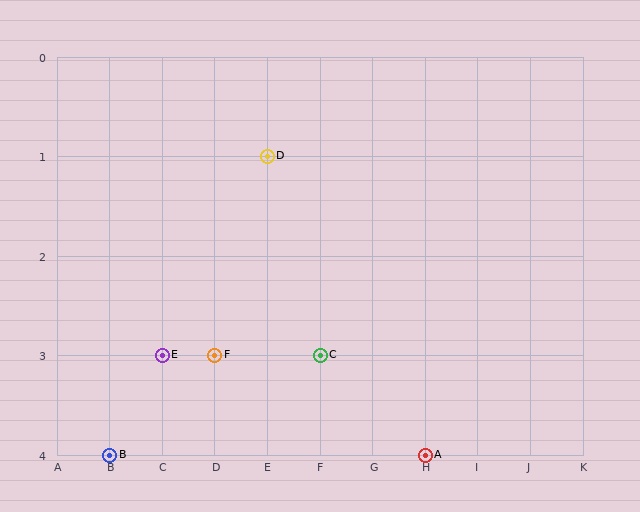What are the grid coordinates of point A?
Point A is at grid coordinates (H, 4).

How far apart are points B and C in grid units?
Points B and C are 4 columns and 1 row apart (about 4.1 grid units diagonally).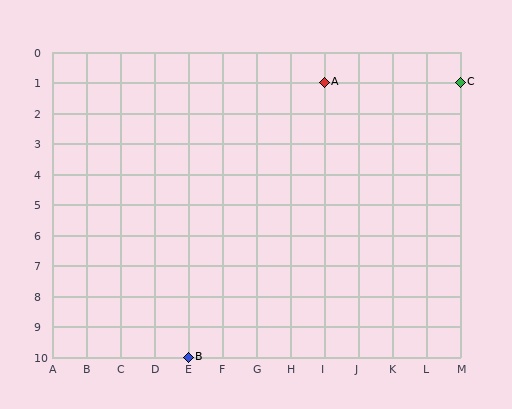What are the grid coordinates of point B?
Point B is at grid coordinates (E, 10).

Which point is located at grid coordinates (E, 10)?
Point B is at (E, 10).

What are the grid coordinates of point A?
Point A is at grid coordinates (I, 1).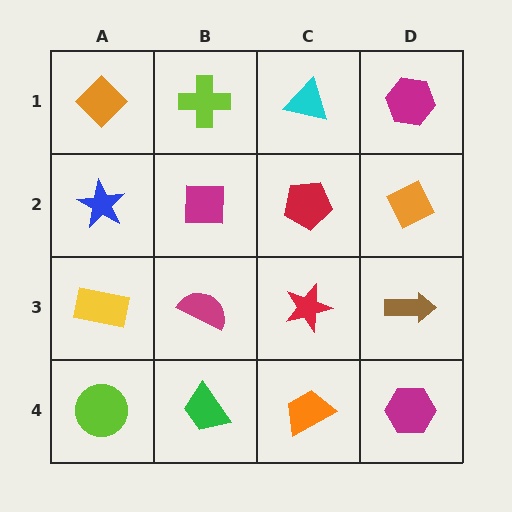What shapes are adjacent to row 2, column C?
A cyan triangle (row 1, column C), a red star (row 3, column C), a magenta square (row 2, column B), an orange diamond (row 2, column D).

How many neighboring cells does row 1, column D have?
2.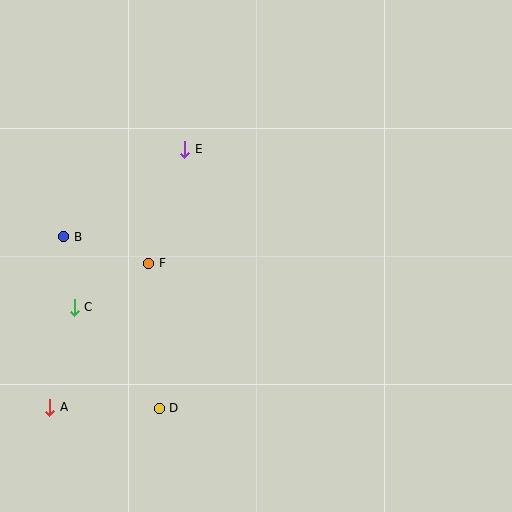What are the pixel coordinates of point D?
Point D is at (159, 408).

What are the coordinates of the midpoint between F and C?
The midpoint between F and C is at (111, 285).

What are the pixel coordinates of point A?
Point A is at (50, 407).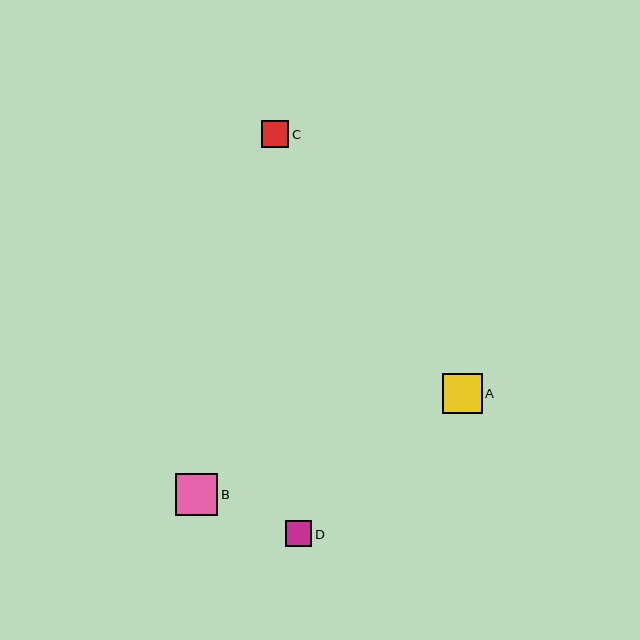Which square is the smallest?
Square D is the smallest with a size of approximately 26 pixels.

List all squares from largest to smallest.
From largest to smallest: B, A, C, D.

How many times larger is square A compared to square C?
Square A is approximately 1.5 times the size of square C.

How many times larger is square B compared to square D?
Square B is approximately 1.6 times the size of square D.